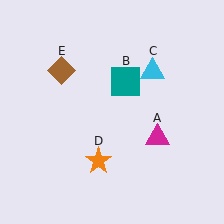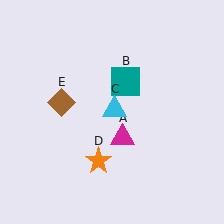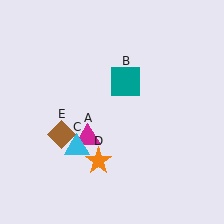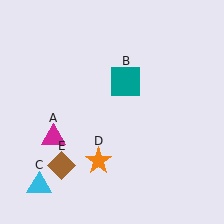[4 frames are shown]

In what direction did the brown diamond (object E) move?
The brown diamond (object E) moved down.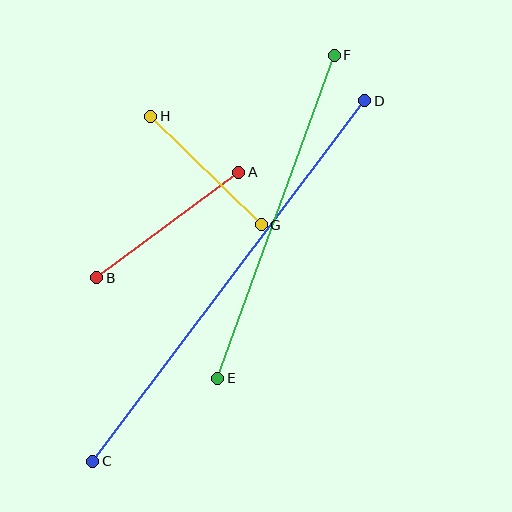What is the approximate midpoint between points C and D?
The midpoint is at approximately (229, 281) pixels.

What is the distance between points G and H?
The distance is approximately 155 pixels.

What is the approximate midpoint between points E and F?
The midpoint is at approximately (276, 217) pixels.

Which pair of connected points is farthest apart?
Points C and D are farthest apart.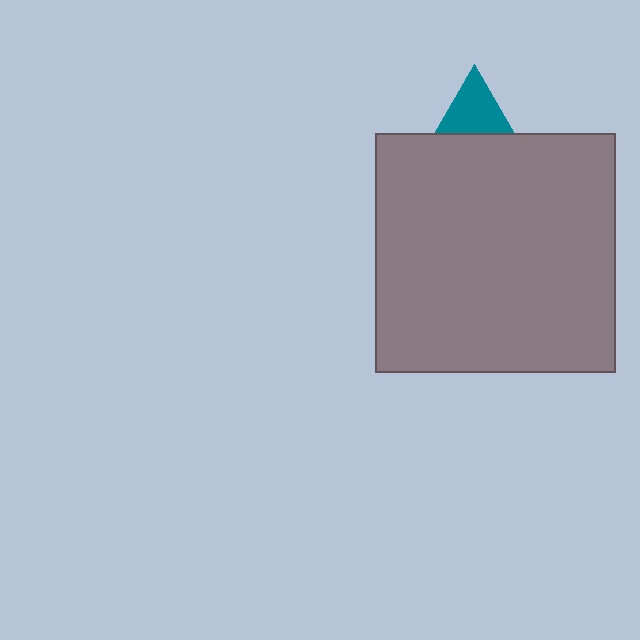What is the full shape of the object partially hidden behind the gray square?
The partially hidden object is a teal triangle.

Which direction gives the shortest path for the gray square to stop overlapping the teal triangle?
Moving down gives the shortest separation.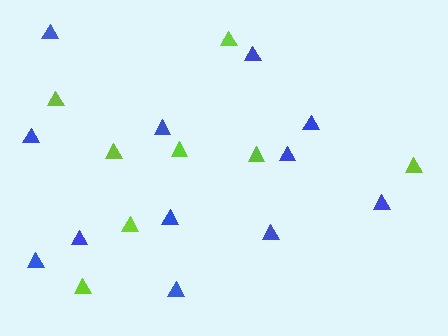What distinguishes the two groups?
There are 2 groups: one group of lime triangles (8) and one group of blue triangles (12).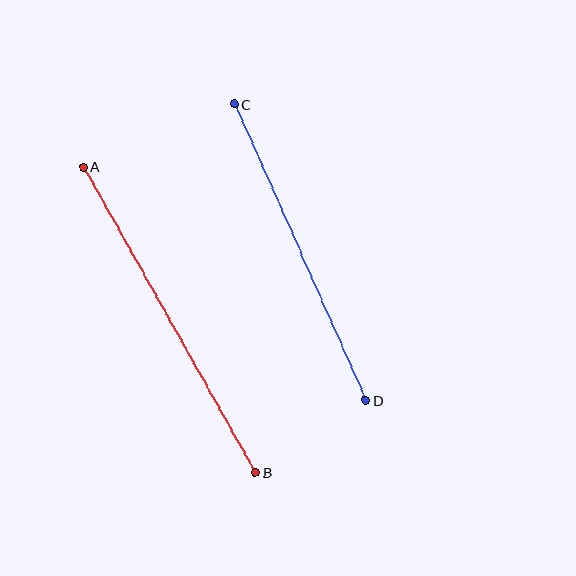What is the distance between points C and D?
The distance is approximately 324 pixels.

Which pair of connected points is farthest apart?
Points A and B are farthest apart.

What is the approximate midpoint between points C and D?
The midpoint is at approximately (300, 252) pixels.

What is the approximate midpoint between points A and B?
The midpoint is at approximately (170, 320) pixels.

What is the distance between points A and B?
The distance is approximately 350 pixels.